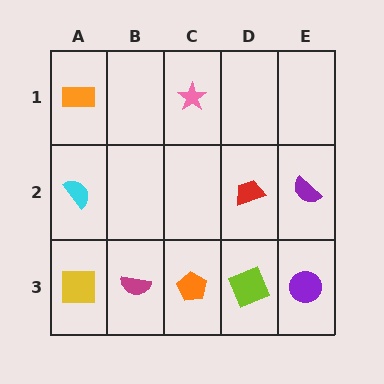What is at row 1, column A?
An orange rectangle.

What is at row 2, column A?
A cyan semicircle.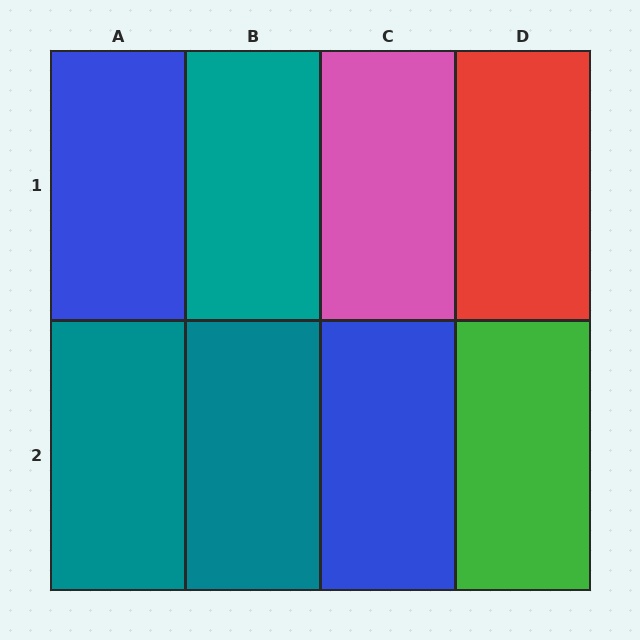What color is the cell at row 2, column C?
Blue.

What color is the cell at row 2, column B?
Teal.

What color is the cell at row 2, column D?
Green.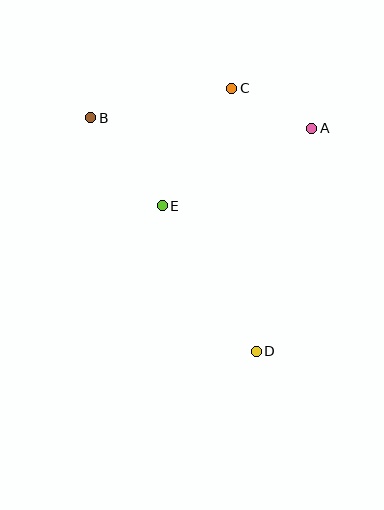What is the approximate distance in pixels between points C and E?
The distance between C and E is approximately 136 pixels.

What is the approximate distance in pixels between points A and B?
The distance between A and B is approximately 221 pixels.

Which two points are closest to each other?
Points A and C are closest to each other.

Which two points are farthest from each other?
Points B and D are farthest from each other.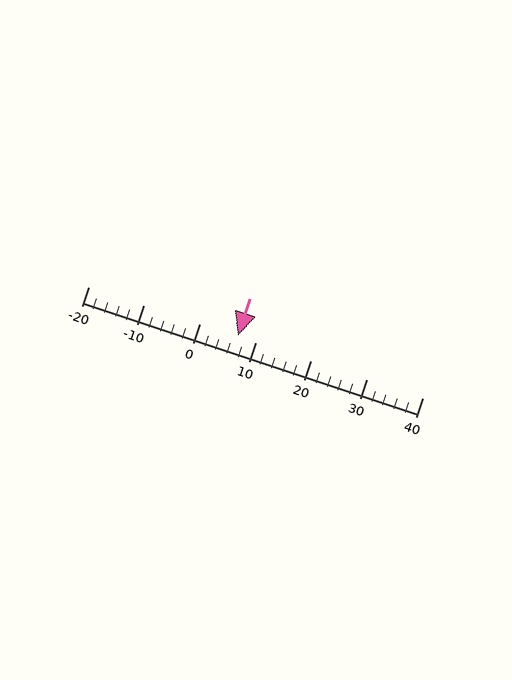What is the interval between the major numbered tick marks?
The major tick marks are spaced 10 units apart.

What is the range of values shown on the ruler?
The ruler shows values from -20 to 40.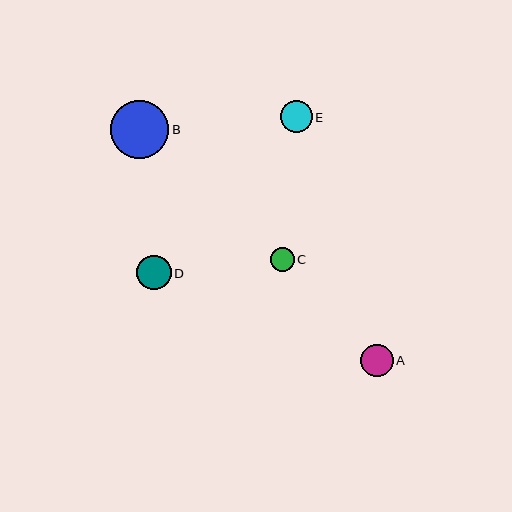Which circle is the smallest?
Circle C is the smallest with a size of approximately 24 pixels.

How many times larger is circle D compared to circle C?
Circle D is approximately 1.5 times the size of circle C.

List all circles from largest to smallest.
From largest to smallest: B, D, A, E, C.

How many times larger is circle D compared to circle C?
Circle D is approximately 1.5 times the size of circle C.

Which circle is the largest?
Circle B is the largest with a size of approximately 58 pixels.